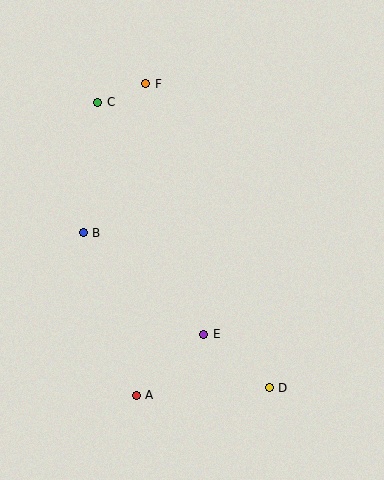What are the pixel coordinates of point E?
Point E is at (204, 334).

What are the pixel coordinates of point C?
Point C is at (98, 102).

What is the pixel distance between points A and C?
The distance between A and C is 296 pixels.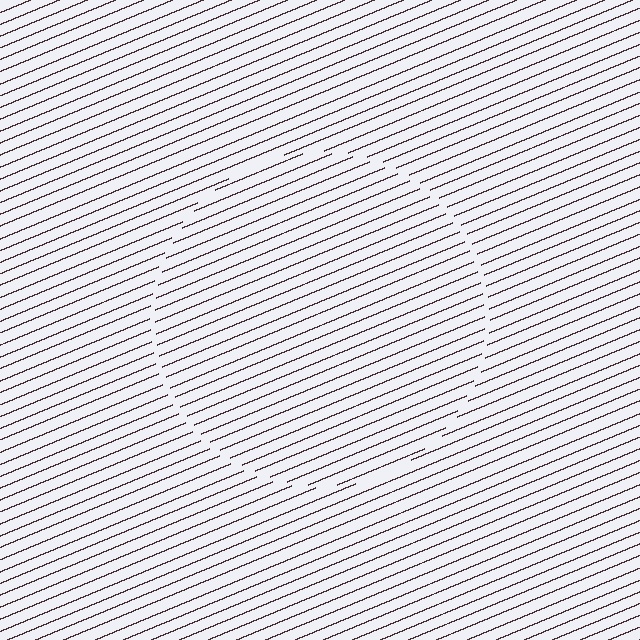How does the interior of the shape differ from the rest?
The interior of the shape contains the same grating, shifted by half a period — the contour is defined by the phase discontinuity where line-ends from the inner and outer gratings abut.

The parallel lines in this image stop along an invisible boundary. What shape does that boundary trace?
An illusory circle. The interior of the shape contains the same grating, shifted by half a period — the contour is defined by the phase discontinuity where line-ends from the inner and outer gratings abut.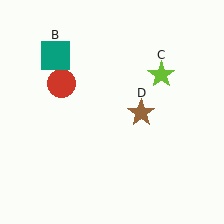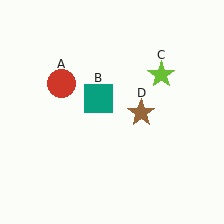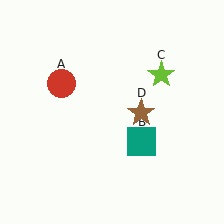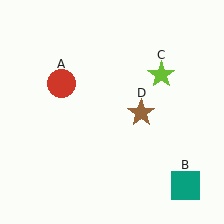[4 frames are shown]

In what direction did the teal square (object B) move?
The teal square (object B) moved down and to the right.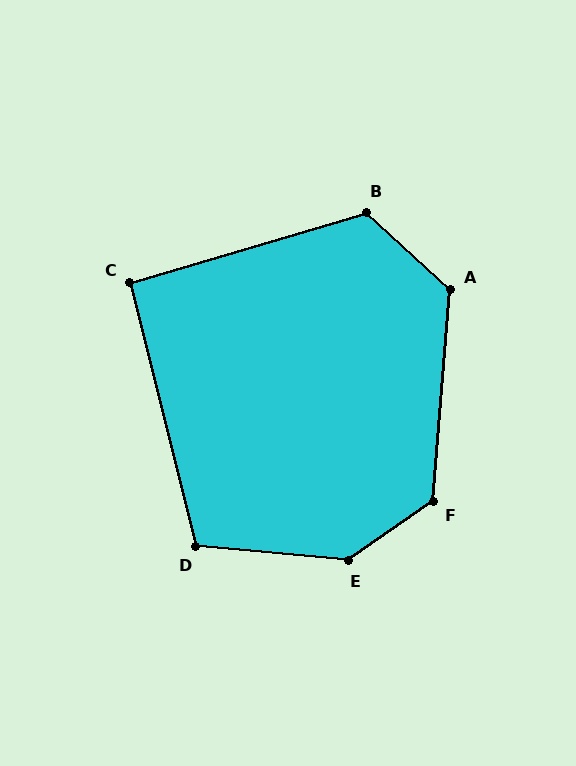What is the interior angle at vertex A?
Approximately 128 degrees (obtuse).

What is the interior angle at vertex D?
Approximately 109 degrees (obtuse).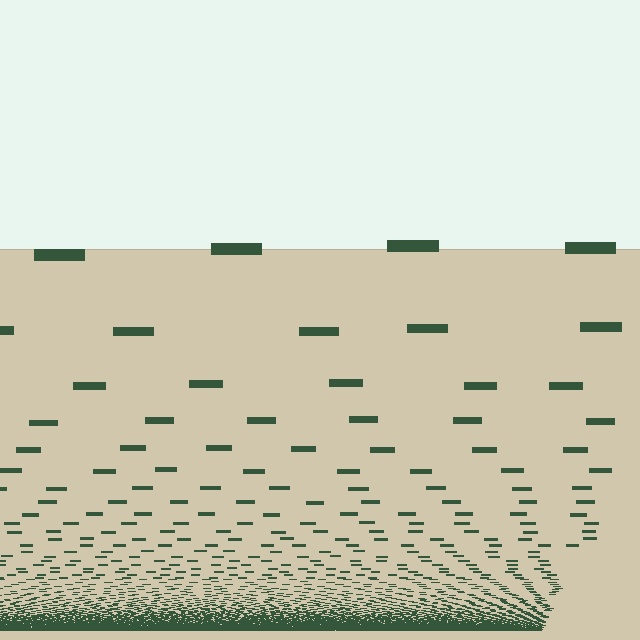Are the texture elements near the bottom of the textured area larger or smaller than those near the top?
Smaller. The gradient is inverted — elements near the bottom are smaller and denser.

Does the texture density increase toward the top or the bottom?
Density increases toward the bottom.